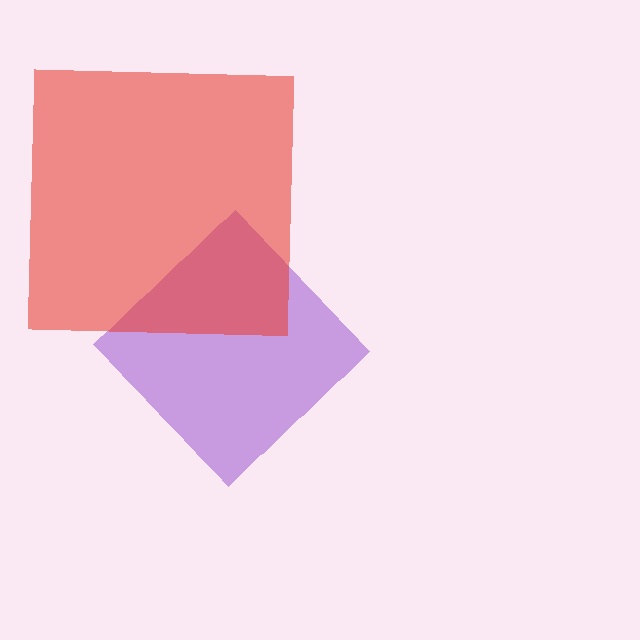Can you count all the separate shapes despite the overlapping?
Yes, there are 2 separate shapes.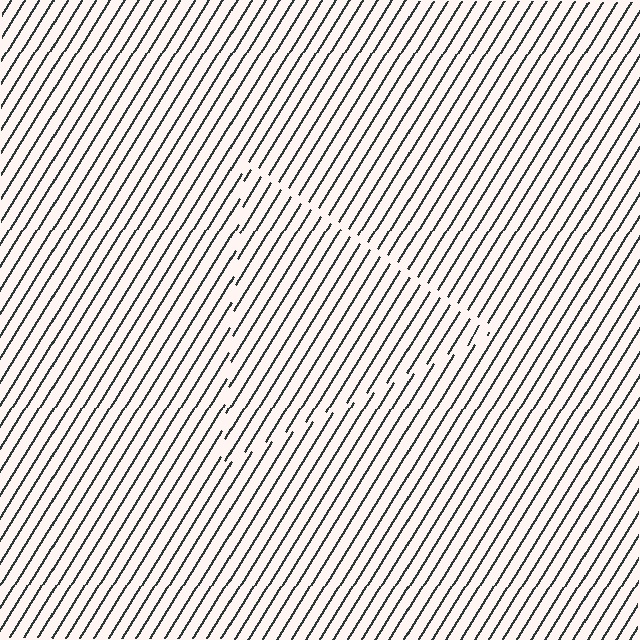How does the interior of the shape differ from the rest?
The interior of the shape contains the same grating, shifted by half a period — the contour is defined by the phase discontinuity where line-ends from the inner and outer gratings abut.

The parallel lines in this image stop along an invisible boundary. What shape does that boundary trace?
An illusory triangle. The interior of the shape contains the same grating, shifted by half a period — the contour is defined by the phase discontinuity where line-ends from the inner and outer gratings abut.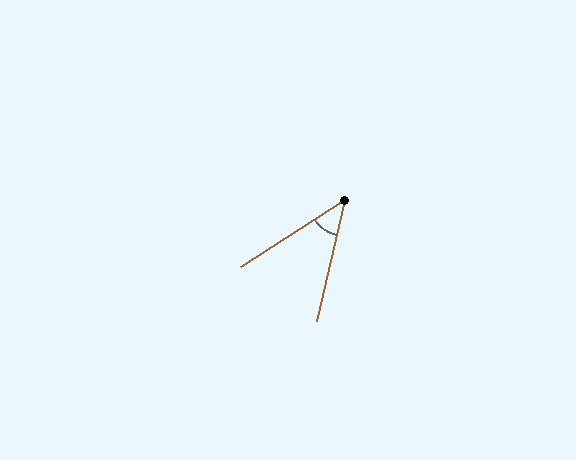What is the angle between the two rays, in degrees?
Approximately 44 degrees.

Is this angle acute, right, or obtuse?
It is acute.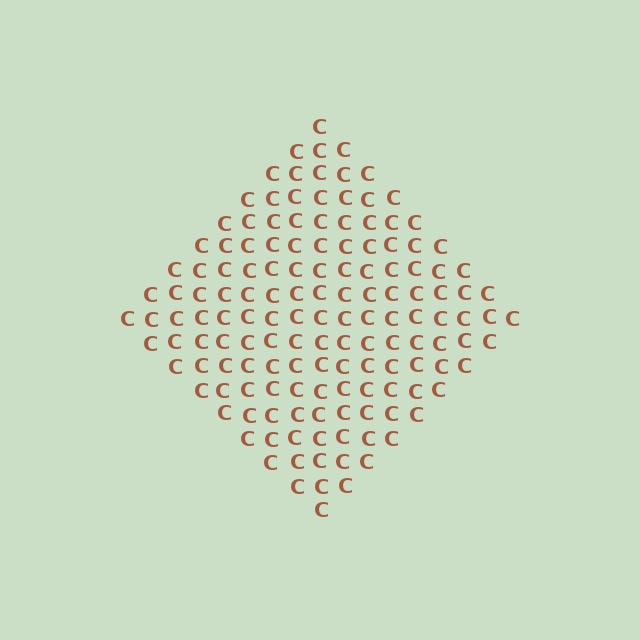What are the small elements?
The small elements are letter C's.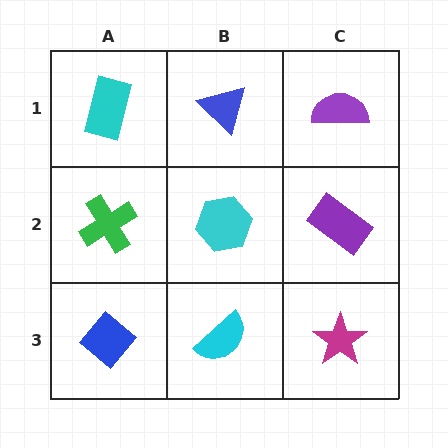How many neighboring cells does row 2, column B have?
4.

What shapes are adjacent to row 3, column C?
A purple rectangle (row 2, column C), a cyan semicircle (row 3, column B).